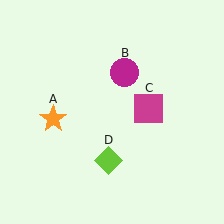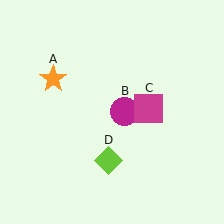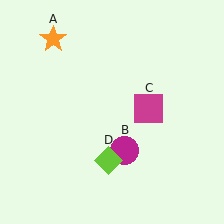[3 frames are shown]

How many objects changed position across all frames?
2 objects changed position: orange star (object A), magenta circle (object B).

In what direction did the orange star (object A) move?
The orange star (object A) moved up.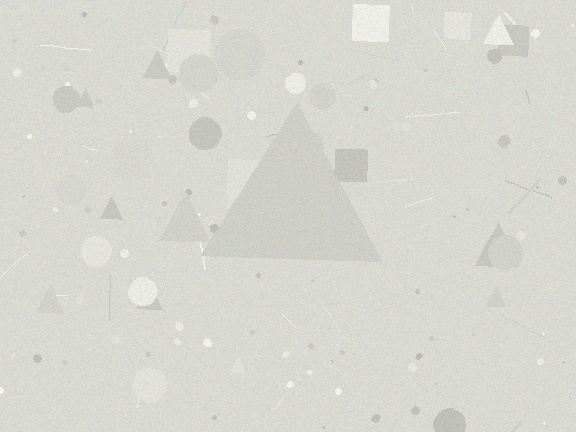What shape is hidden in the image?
A triangle is hidden in the image.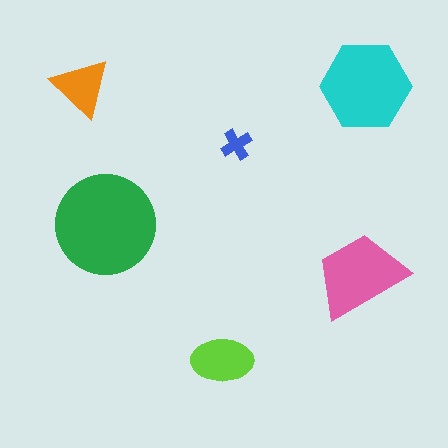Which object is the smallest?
The blue cross.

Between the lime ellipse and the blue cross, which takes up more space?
The lime ellipse.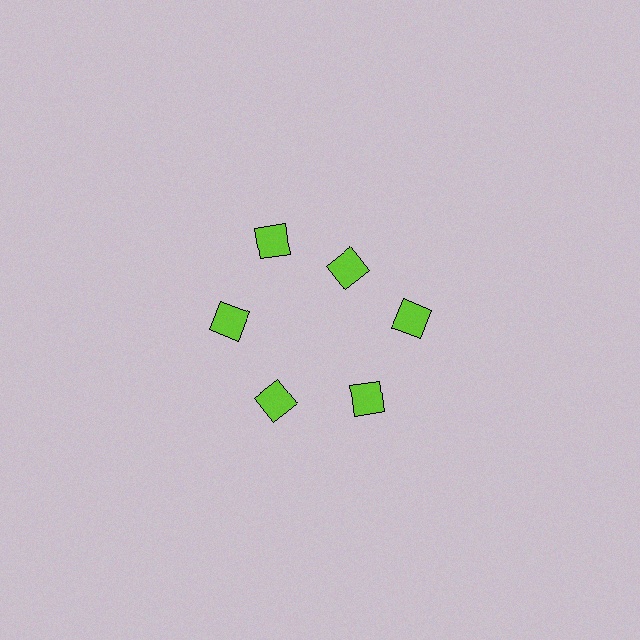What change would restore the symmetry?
The symmetry would be restored by moving it outward, back onto the ring so that all 6 diamonds sit at equal angles and equal distance from the center.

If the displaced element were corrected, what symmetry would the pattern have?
It would have 6-fold rotational symmetry — the pattern would map onto itself every 60 degrees.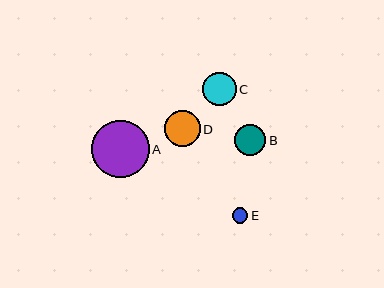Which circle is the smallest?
Circle E is the smallest with a size of approximately 15 pixels.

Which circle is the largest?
Circle A is the largest with a size of approximately 57 pixels.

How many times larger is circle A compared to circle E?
Circle A is approximately 3.7 times the size of circle E.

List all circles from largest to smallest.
From largest to smallest: A, D, C, B, E.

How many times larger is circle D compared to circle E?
Circle D is approximately 2.4 times the size of circle E.